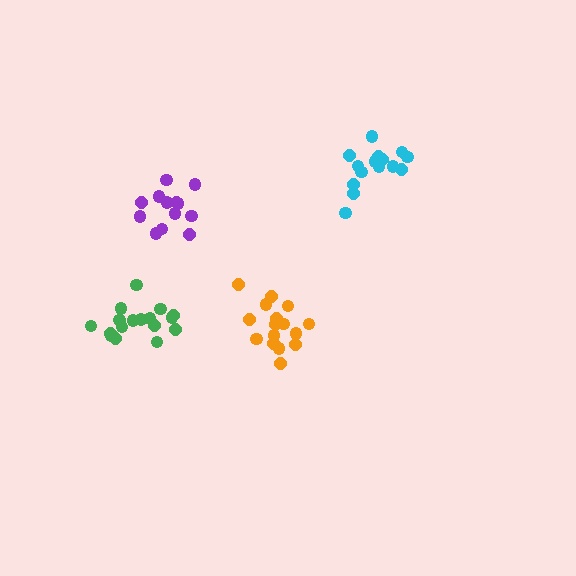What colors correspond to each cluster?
The clusters are colored: orange, green, cyan, purple.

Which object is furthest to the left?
The green cluster is leftmost.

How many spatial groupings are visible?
There are 4 spatial groupings.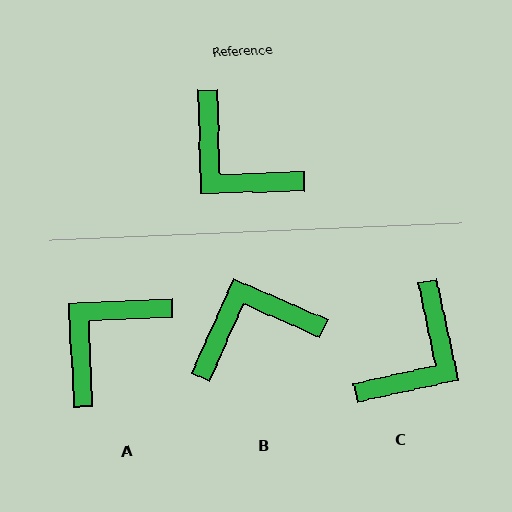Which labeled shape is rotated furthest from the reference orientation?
B, about 115 degrees away.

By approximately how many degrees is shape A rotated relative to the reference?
Approximately 88 degrees clockwise.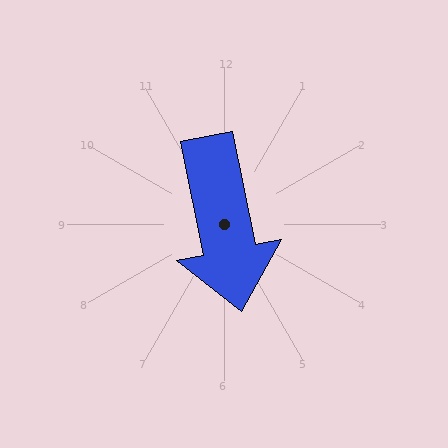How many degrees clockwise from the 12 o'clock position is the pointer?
Approximately 169 degrees.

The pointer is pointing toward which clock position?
Roughly 6 o'clock.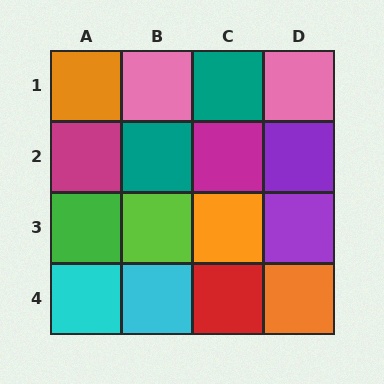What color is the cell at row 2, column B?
Teal.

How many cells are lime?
1 cell is lime.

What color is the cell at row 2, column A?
Magenta.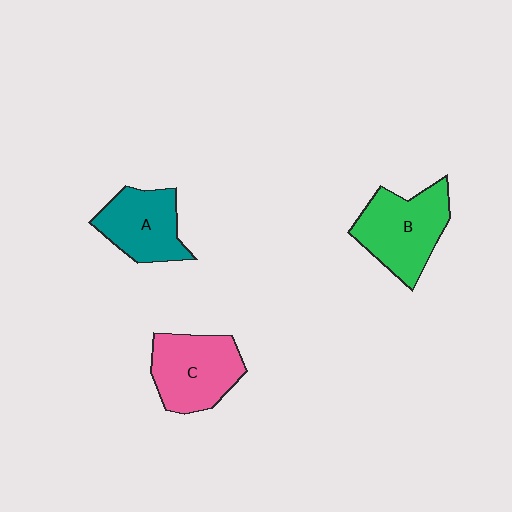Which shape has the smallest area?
Shape A (teal).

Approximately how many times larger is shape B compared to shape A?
Approximately 1.2 times.